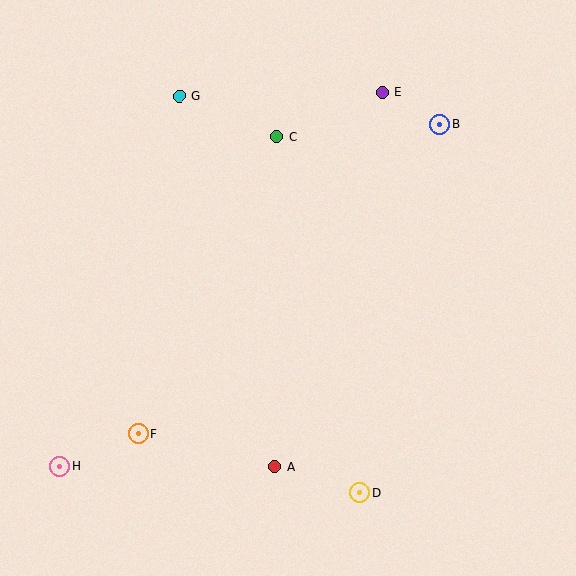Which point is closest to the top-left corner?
Point G is closest to the top-left corner.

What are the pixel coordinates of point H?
Point H is at (60, 466).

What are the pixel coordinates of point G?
Point G is at (179, 96).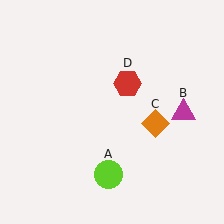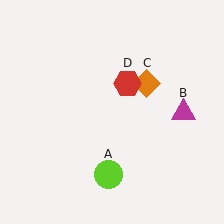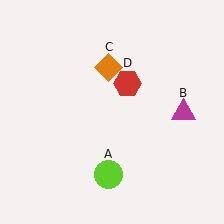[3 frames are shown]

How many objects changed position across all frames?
1 object changed position: orange diamond (object C).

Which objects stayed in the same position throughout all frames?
Lime circle (object A) and magenta triangle (object B) and red hexagon (object D) remained stationary.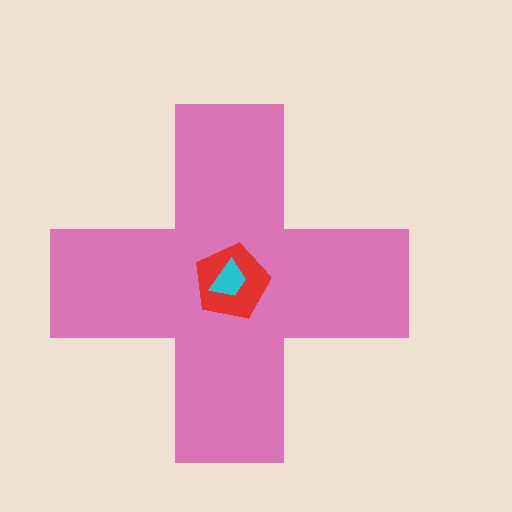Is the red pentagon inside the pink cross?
Yes.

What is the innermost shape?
The cyan trapezoid.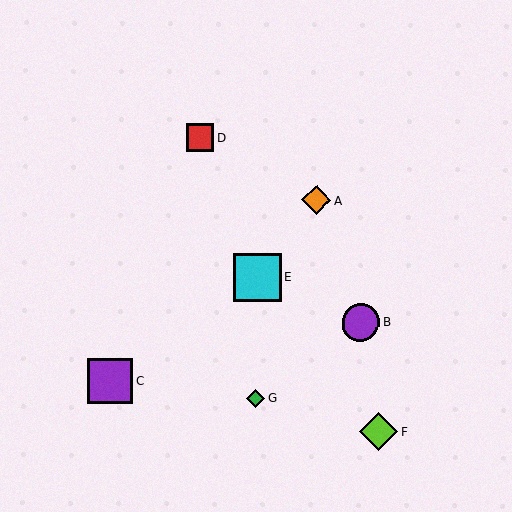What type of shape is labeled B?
Shape B is a purple circle.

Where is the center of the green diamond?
The center of the green diamond is at (255, 398).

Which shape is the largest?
The cyan square (labeled E) is the largest.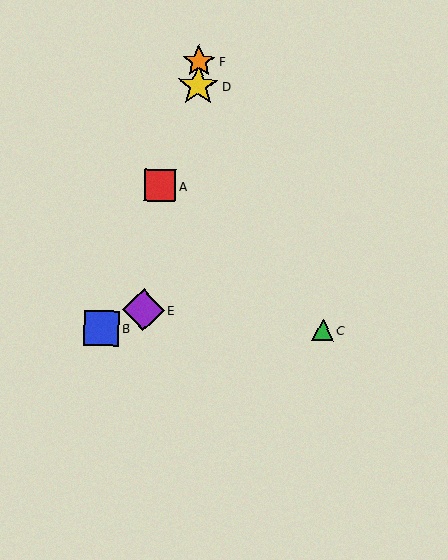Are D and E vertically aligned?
No, D is at x≈198 and E is at x≈143.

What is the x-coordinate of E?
Object E is at x≈143.